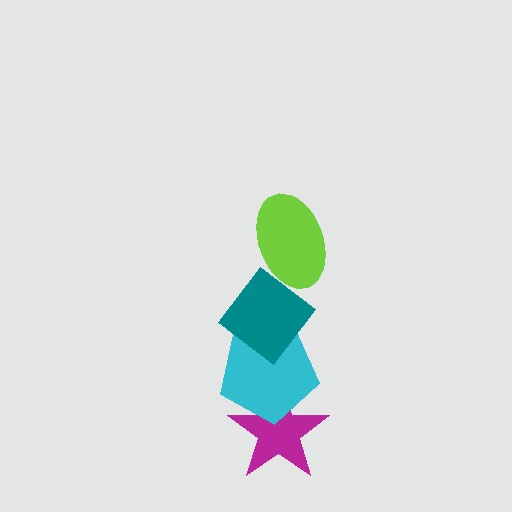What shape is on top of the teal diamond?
The lime ellipse is on top of the teal diamond.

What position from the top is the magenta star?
The magenta star is 4th from the top.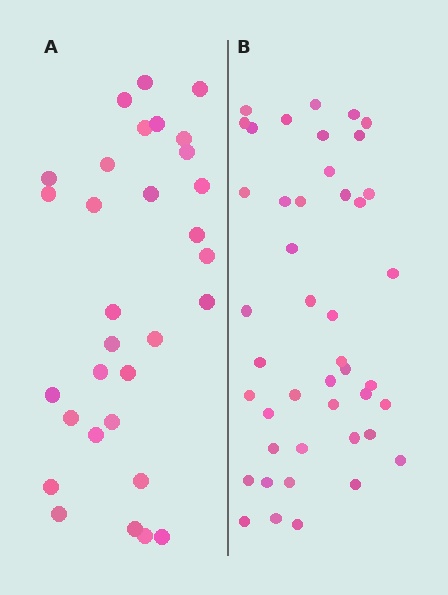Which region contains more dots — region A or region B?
Region B (the right region) has more dots.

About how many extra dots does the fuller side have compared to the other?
Region B has approximately 15 more dots than region A.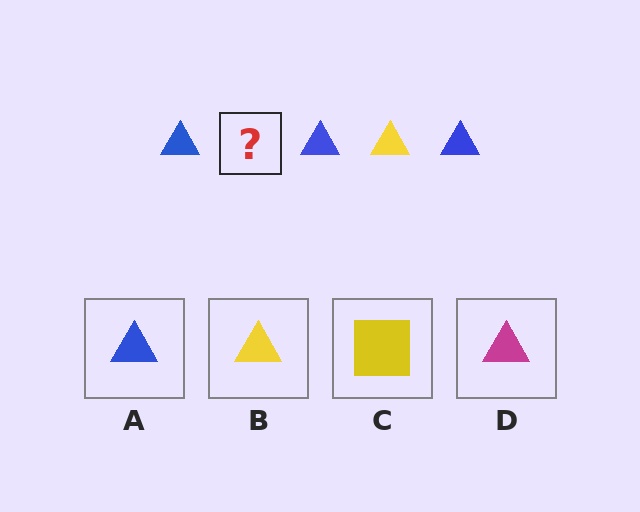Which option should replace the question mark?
Option B.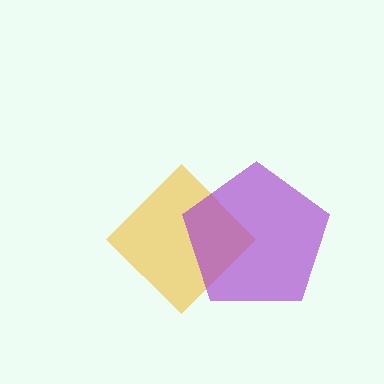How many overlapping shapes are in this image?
There are 2 overlapping shapes in the image.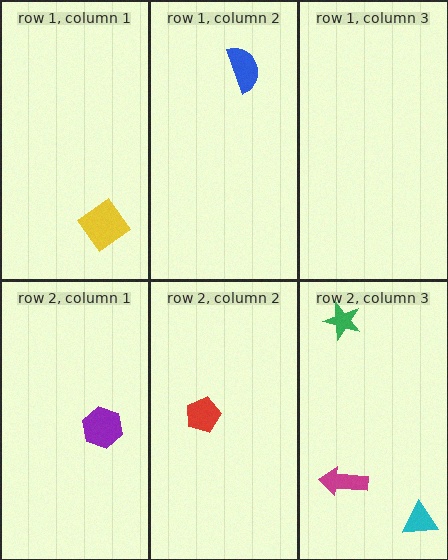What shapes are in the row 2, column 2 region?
The red pentagon.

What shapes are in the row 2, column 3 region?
The green star, the magenta arrow, the cyan triangle.